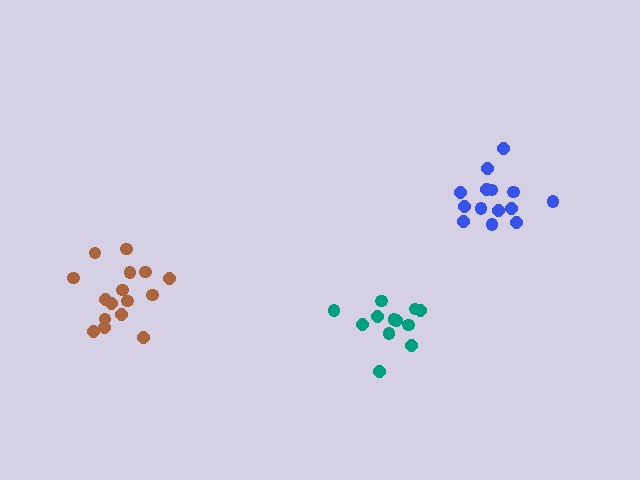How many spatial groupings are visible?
There are 3 spatial groupings.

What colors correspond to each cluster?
The clusters are colored: teal, blue, brown.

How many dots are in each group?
Group 1: 12 dots, Group 2: 14 dots, Group 3: 16 dots (42 total).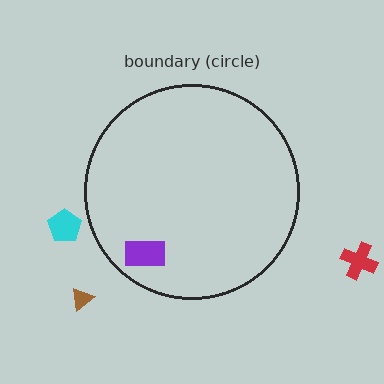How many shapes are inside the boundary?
1 inside, 3 outside.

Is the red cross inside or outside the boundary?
Outside.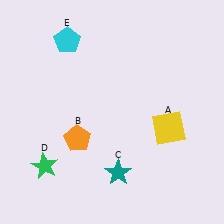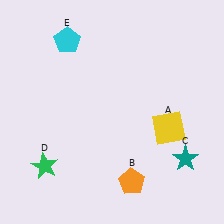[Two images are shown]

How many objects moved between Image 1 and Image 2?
2 objects moved between the two images.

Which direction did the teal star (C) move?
The teal star (C) moved right.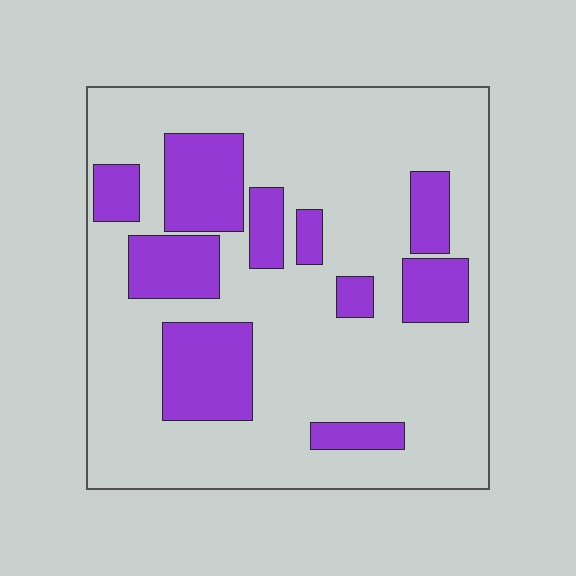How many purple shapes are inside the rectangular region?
10.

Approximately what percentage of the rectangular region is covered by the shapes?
Approximately 25%.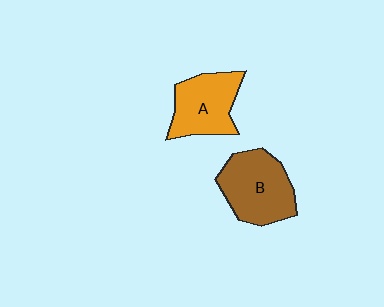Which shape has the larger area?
Shape B (brown).